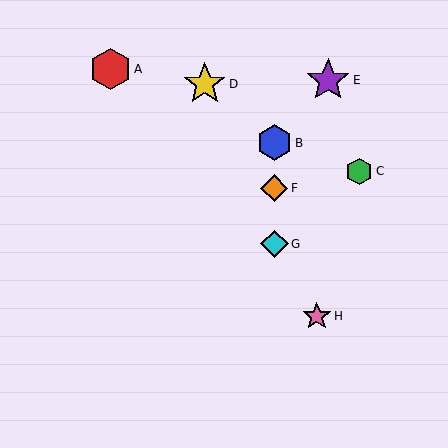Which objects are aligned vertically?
Objects B, F, G are aligned vertically.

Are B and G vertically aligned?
Yes, both are at x≈274.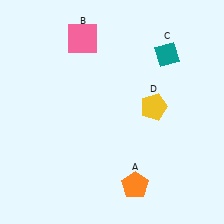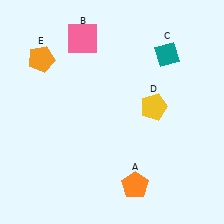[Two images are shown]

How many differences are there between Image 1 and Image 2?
There is 1 difference between the two images.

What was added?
An orange pentagon (E) was added in Image 2.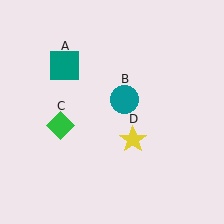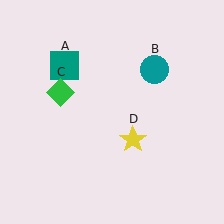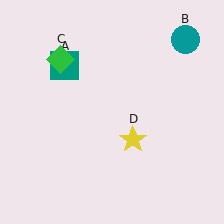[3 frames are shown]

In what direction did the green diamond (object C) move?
The green diamond (object C) moved up.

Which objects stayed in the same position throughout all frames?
Teal square (object A) and yellow star (object D) remained stationary.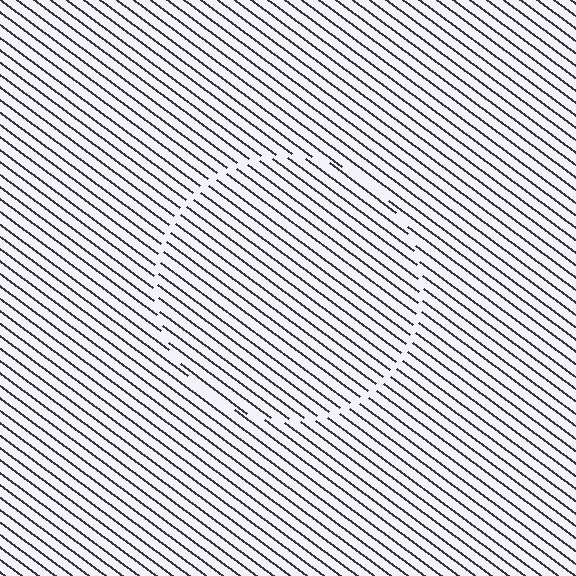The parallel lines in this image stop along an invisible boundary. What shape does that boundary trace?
An illusory circle. The interior of the shape contains the same grating, shifted by half a period — the contour is defined by the phase discontinuity where line-ends from the inner and outer gratings abut.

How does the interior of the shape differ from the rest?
The interior of the shape contains the same grating, shifted by half a period — the contour is defined by the phase discontinuity where line-ends from the inner and outer gratings abut.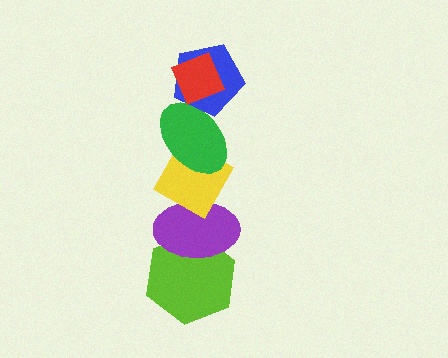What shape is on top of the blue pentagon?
The red diamond is on top of the blue pentagon.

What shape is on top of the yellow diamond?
The green ellipse is on top of the yellow diamond.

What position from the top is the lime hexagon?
The lime hexagon is 6th from the top.